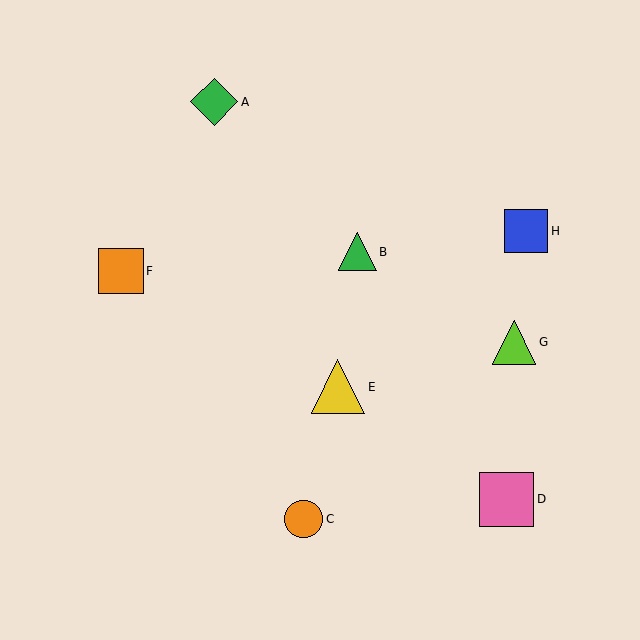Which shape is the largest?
The pink square (labeled D) is the largest.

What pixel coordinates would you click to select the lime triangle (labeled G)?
Click at (514, 342) to select the lime triangle G.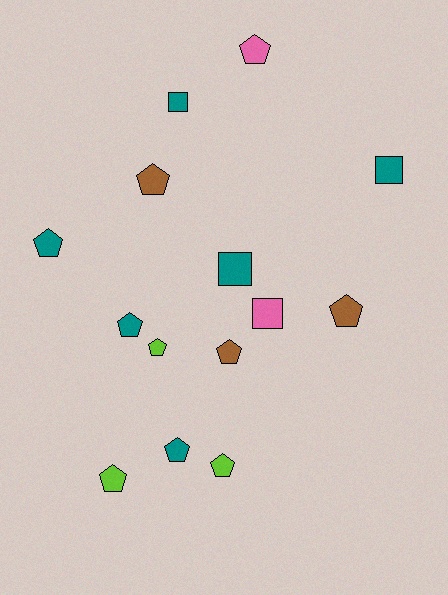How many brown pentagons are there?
There are 3 brown pentagons.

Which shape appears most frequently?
Pentagon, with 10 objects.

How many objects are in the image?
There are 14 objects.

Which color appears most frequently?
Teal, with 6 objects.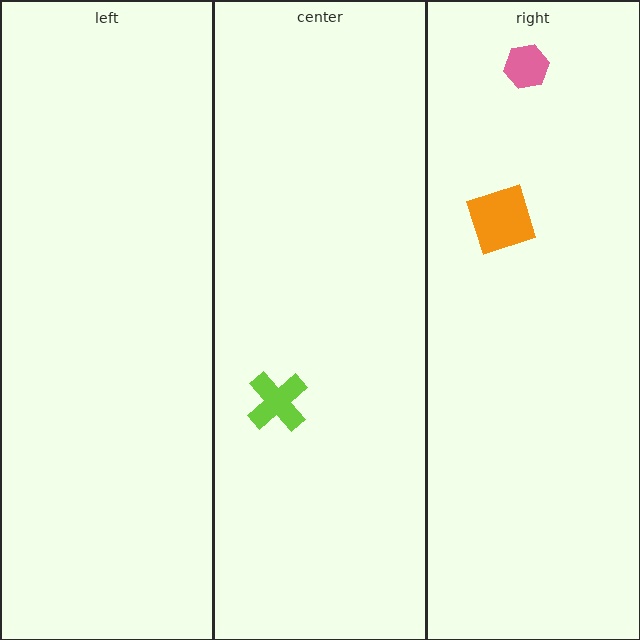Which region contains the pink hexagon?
The right region.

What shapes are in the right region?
The pink hexagon, the orange square.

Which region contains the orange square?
The right region.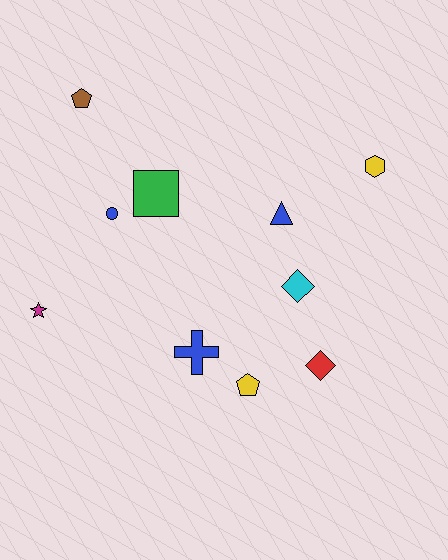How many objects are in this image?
There are 10 objects.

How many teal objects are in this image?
There are no teal objects.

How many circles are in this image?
There is 1 circle.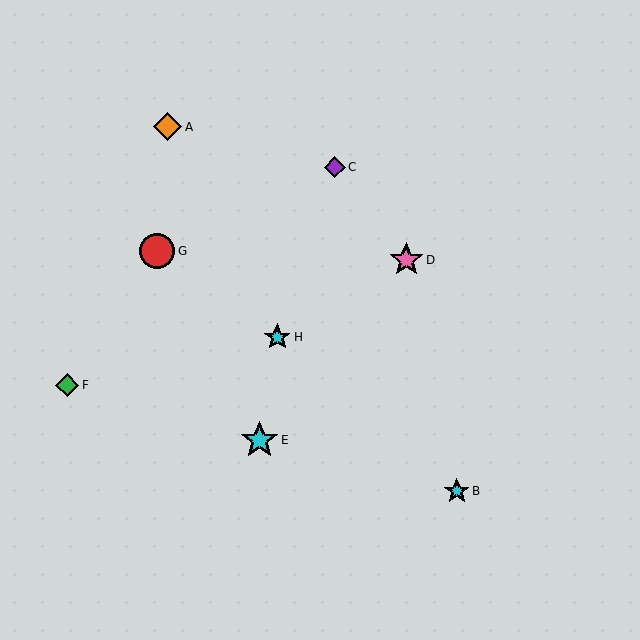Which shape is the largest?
The cyan star (labeled E) is the largest.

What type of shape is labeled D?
Shape D is a pink star.